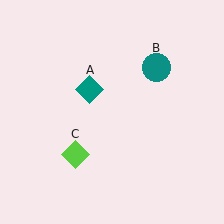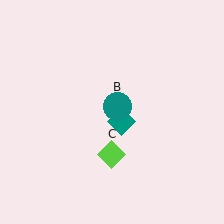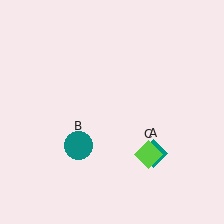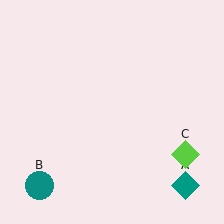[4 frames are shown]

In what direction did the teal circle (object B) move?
The teal circle (object B) moved down and to the left.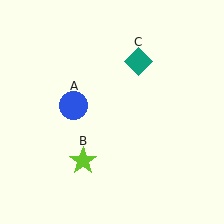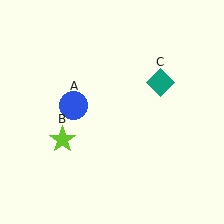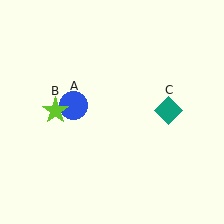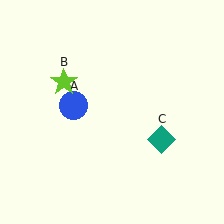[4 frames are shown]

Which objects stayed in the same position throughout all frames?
Blue circle (object A) remained stationary.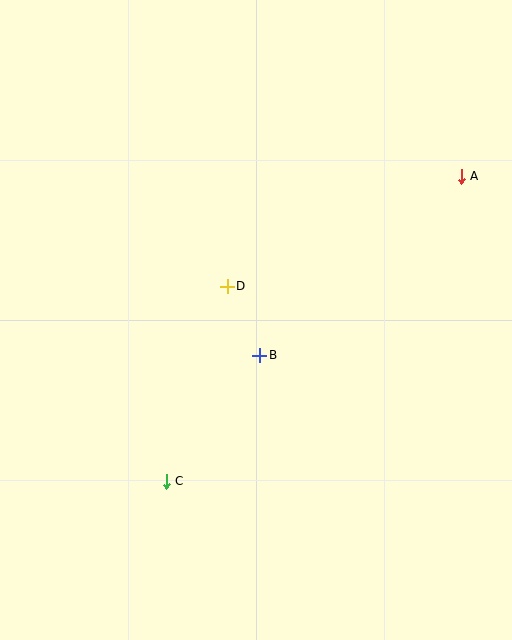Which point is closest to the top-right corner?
Point A is closest to the top-right corner.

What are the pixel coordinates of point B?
Point B is at (260, 355).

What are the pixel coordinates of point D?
Point D is at (227, 286).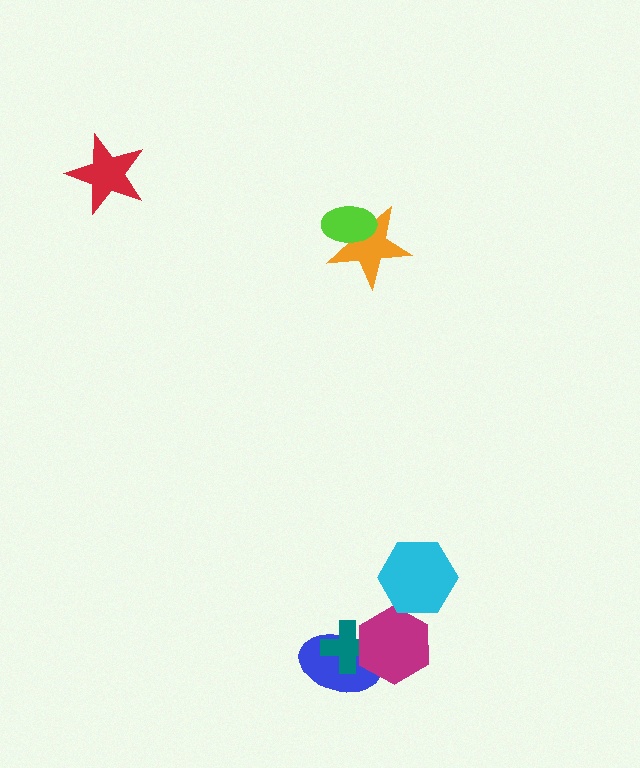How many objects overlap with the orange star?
1 object overlaps with the orange star.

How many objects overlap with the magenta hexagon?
3 objects overlap with the magenta hexagon.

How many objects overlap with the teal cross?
2 objects overlap with the teal cross.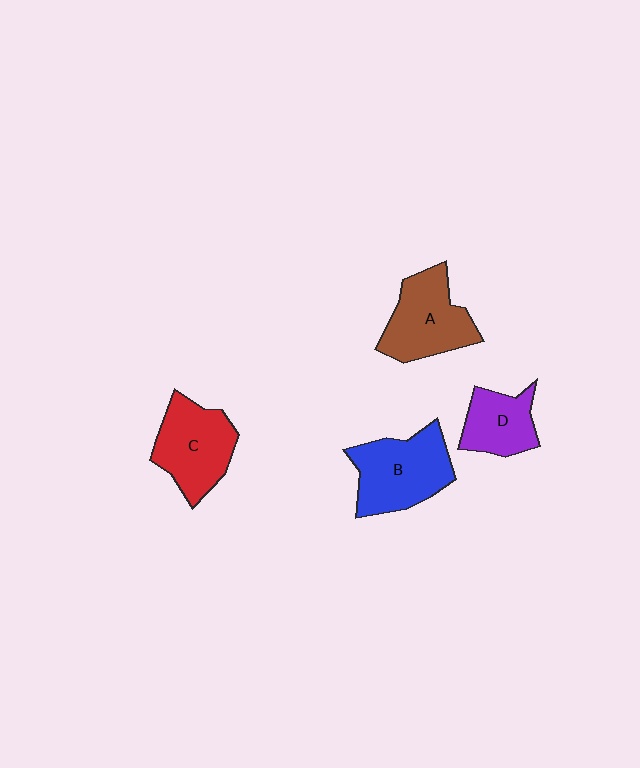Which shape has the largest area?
Shape B (blue).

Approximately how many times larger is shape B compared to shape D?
Approximately 1.6 times.